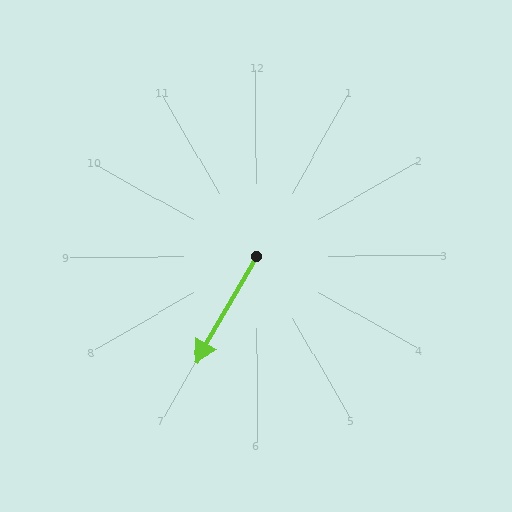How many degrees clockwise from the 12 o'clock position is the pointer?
Approximately 210 degrees.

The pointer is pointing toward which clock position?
Roughly 7 o'clock.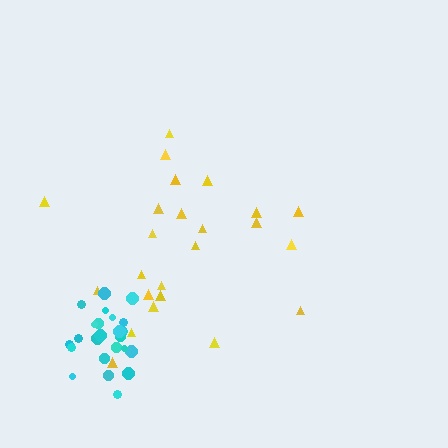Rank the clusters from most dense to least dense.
cyan, yellow.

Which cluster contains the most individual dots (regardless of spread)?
Cyan (25).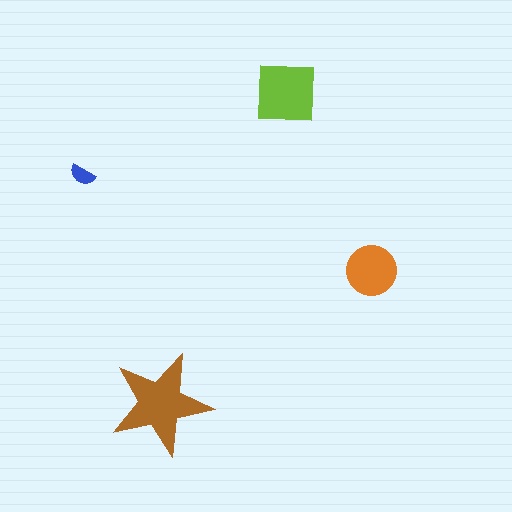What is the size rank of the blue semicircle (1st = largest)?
4th.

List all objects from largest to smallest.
The brown star, the lime square, the orange circle, the blue semicircle.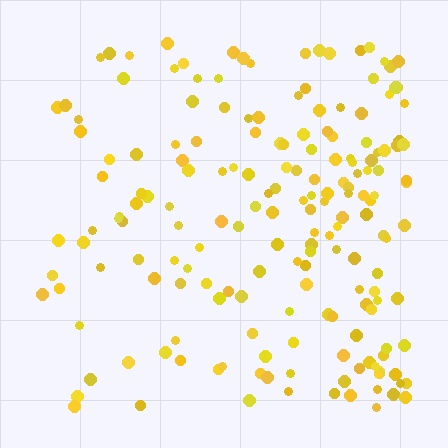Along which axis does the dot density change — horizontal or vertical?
Horizontal.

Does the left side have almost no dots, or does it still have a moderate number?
Still a moderate number, just noticeably fewer than the right.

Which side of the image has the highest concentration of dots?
The right.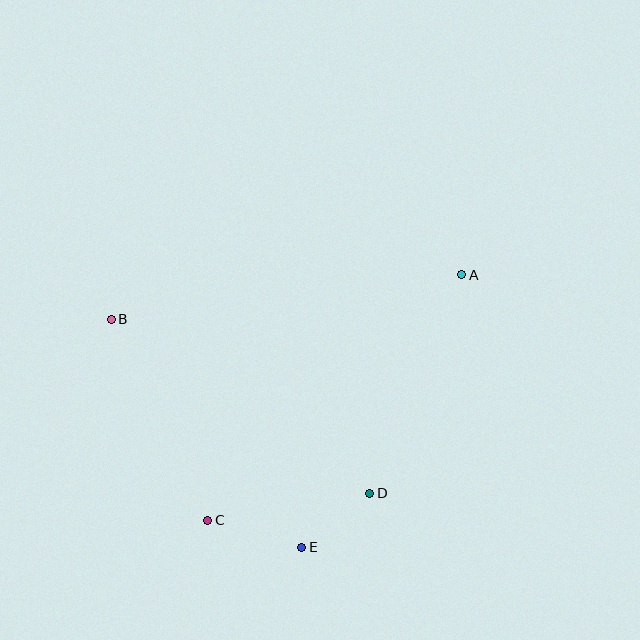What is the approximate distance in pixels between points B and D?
The distance between B and D is approximately 311 pixels.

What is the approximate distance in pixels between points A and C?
The distance between A and C is approximately 353 pixels.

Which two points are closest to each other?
Points D and E are closest to each other.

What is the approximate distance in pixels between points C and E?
The distance between C and E is approximately 98 pixels.